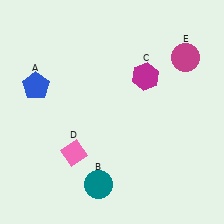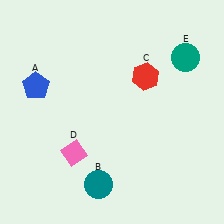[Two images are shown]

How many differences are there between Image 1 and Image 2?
There are 2 differences between the two images.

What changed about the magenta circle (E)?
In Image 1, E is magenta. In Image 2, it changed to teal.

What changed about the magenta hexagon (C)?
In Image 1, C is magenta. In Image 2, it changed to red.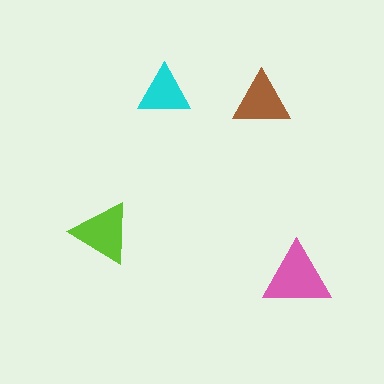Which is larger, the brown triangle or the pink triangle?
The pink one.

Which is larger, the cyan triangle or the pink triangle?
The pink one.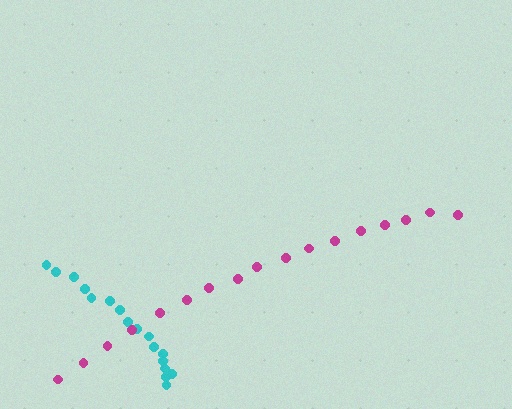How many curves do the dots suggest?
There are 2 distinct paths.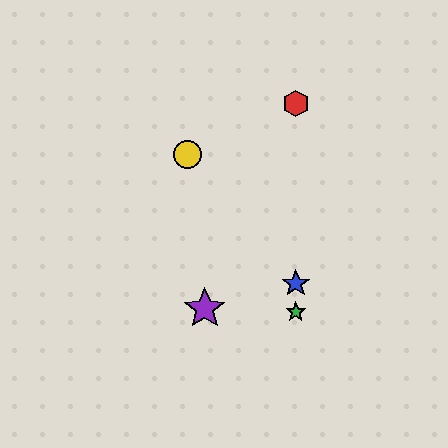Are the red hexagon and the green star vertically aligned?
Yes, both are at x≈296.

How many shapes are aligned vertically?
3 shapes (the red hexagon, the blue star, the green star) are aligned vertically.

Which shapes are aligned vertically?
The red hexagon, the blue star, the green star are aligned vertically.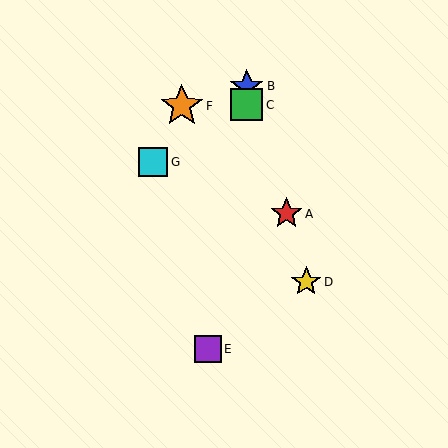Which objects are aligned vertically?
Objects B, C are aligned vertically.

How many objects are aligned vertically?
2 objects (B, C) are aligned vertically.